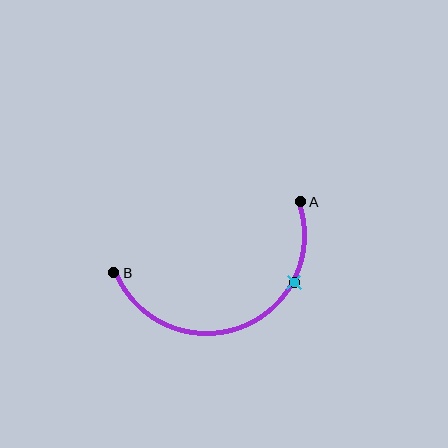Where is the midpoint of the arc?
The arc midpoint is the point on the curve farthest from the straight line joining A and B. It sits below that line.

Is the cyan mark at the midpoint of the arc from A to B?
No. The cyan mark lies on the arc but is closer to endpoint A. The arc midpoint would be at the point on the curve equidistant along the arc from both A and B.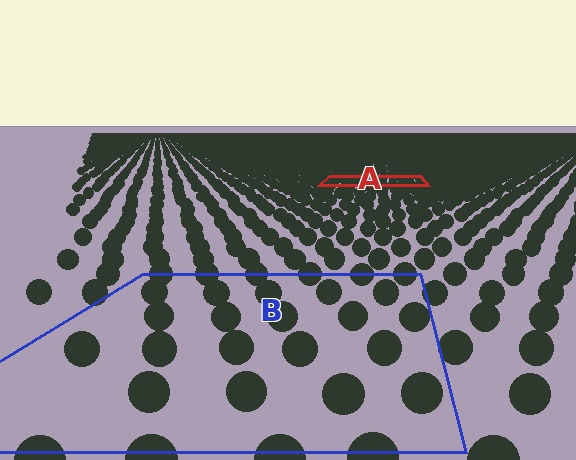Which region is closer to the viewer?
Region B is closer. The texture elements there are larger and more spread out.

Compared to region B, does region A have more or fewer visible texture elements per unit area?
Region A has more texture elements per unit area — they are packed more densely because it is farther away.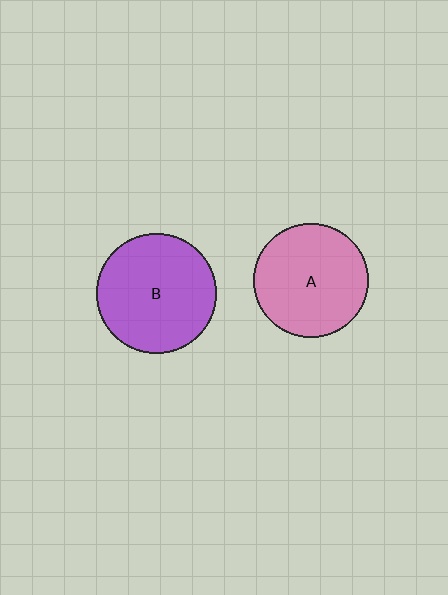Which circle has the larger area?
Circle B (purple).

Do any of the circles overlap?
No, none of the circles overlap.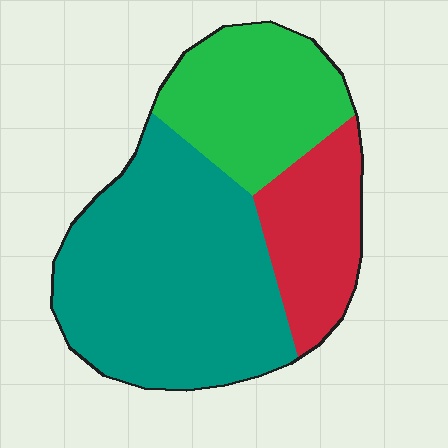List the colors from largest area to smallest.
From largest to smallest: teal, green, red.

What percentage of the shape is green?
Green takes up between a sixth and a third of the shape.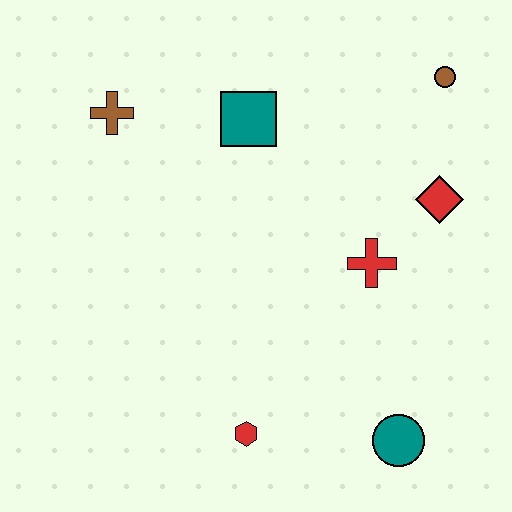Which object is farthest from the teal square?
The teal circle is farthest from the teal square.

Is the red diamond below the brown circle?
Yes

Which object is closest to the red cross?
The red diamond is closest to the red cross.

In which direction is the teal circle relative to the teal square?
The teal circle is below the teal square.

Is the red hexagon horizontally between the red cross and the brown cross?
Yes